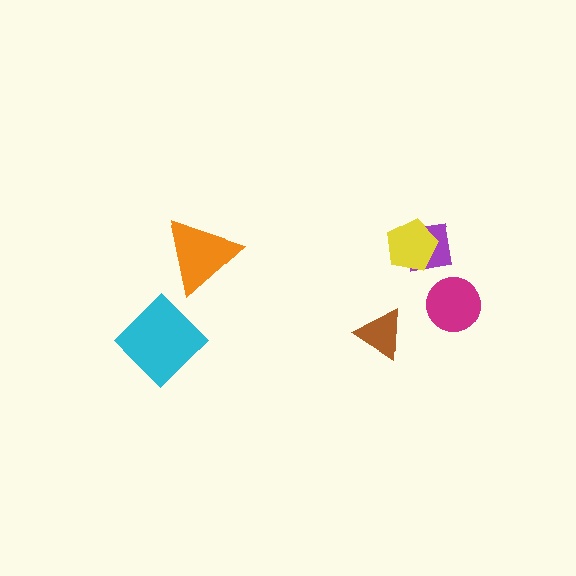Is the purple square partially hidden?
Yes, it is partially covered by another shape.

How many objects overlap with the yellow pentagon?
1 object overlaps with the yellow pentagon.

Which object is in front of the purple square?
The yellow pentagon is in front of the purple square.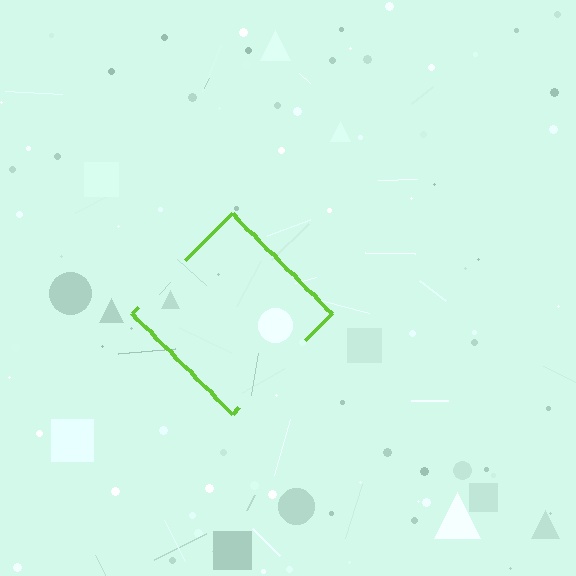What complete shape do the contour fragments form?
The contour fragments form a diamond.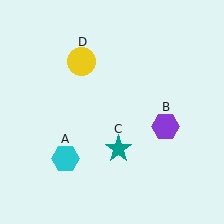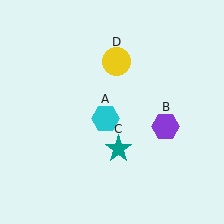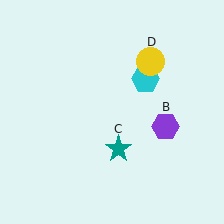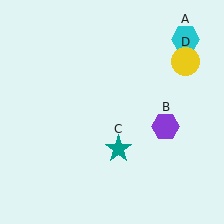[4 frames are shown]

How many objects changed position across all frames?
2 objects changed position: cyan hexagon (object A), yellow circle (object D).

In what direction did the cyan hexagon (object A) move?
The cyan hexagon (object A) moved up and to the right.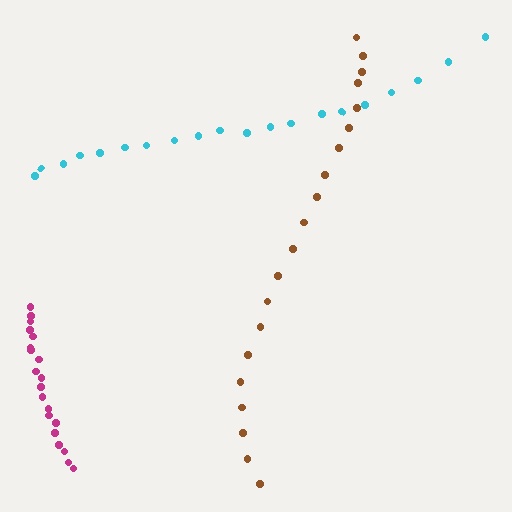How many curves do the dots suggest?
There are 3 distinct paths.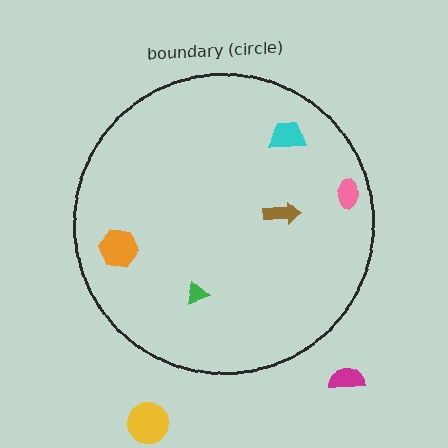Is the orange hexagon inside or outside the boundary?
Inside.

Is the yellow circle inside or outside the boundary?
Outside.